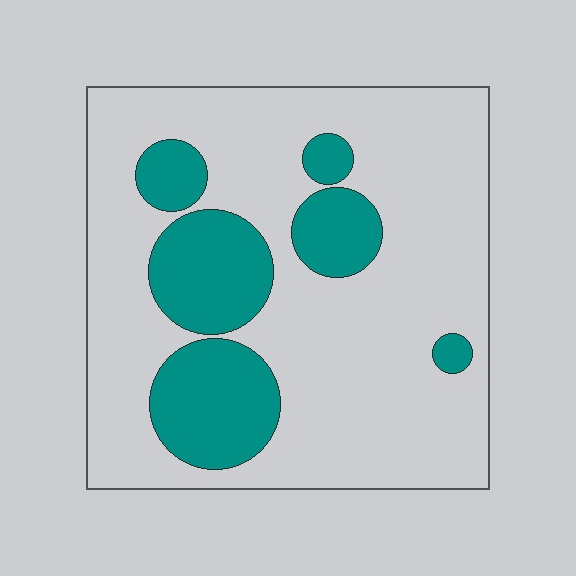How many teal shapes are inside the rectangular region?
6.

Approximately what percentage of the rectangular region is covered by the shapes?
Approximately 25%.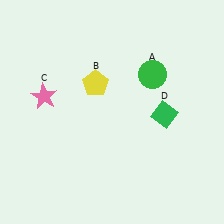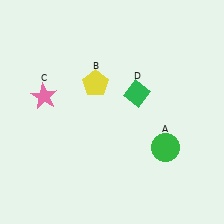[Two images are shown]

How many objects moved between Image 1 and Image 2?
2 objects moved between the two images.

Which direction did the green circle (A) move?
The green circle (A) moved down.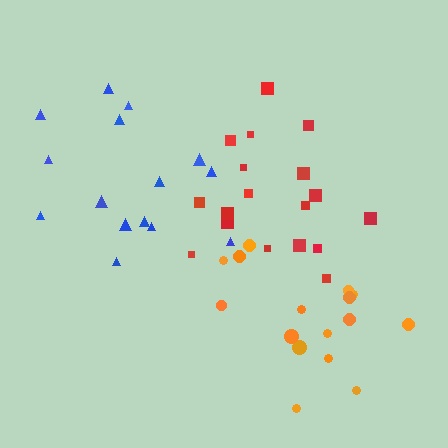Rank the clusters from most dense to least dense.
red, blue, orange.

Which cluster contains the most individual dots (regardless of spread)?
Red (18).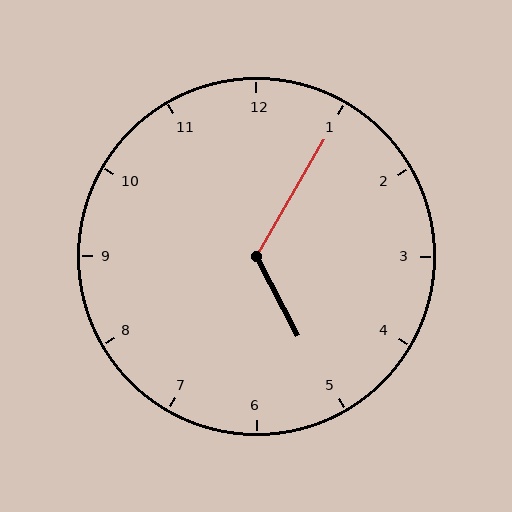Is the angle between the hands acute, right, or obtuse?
It is obtuse.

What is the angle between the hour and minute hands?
Approximately 122 degrees.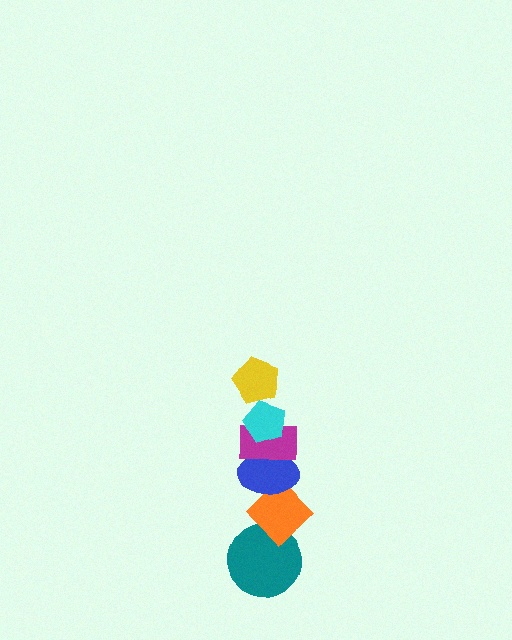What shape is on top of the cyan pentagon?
The yellow pentagon is on top of the cyan pentagon.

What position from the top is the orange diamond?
The orange diamond is 5th from the top.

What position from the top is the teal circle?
The teal circle is 6th from the top.